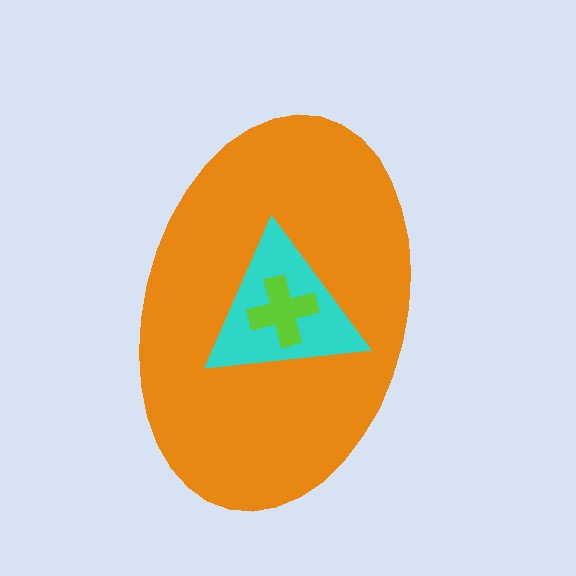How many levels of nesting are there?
3.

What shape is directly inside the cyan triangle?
The lime cross.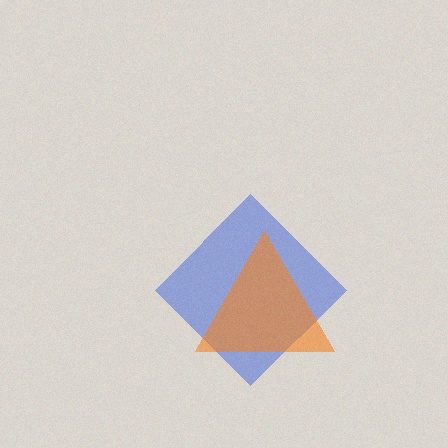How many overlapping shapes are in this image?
There are 2 overlapping shapes in the image.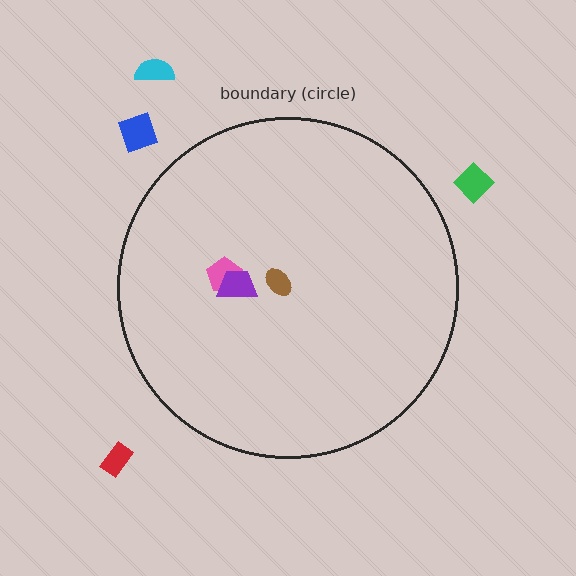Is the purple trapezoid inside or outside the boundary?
Inside.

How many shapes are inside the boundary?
3 inside, 4 outside.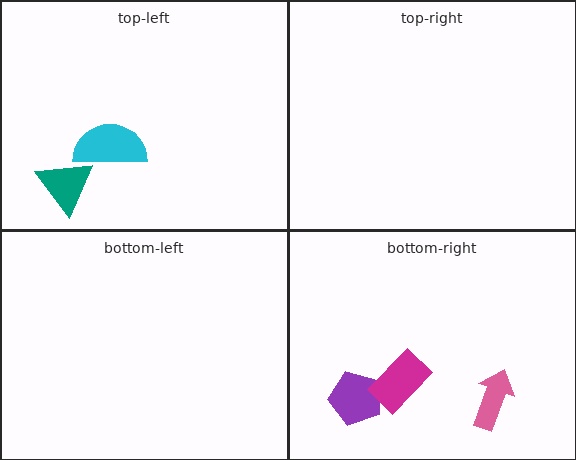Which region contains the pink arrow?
The bottom-right region.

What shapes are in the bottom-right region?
The purple pentagon, the magenta rectangle, the pink arrow.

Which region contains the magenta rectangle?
The bottom-right region.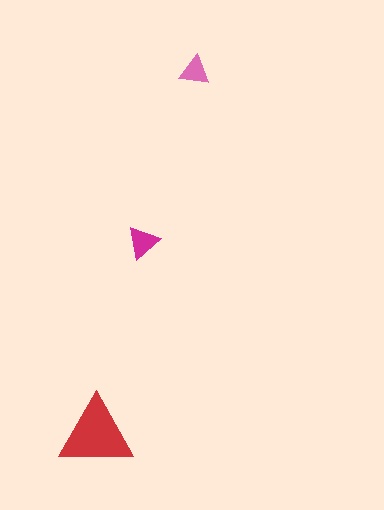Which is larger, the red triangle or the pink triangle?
The red one.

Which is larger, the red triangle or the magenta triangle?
The red one.